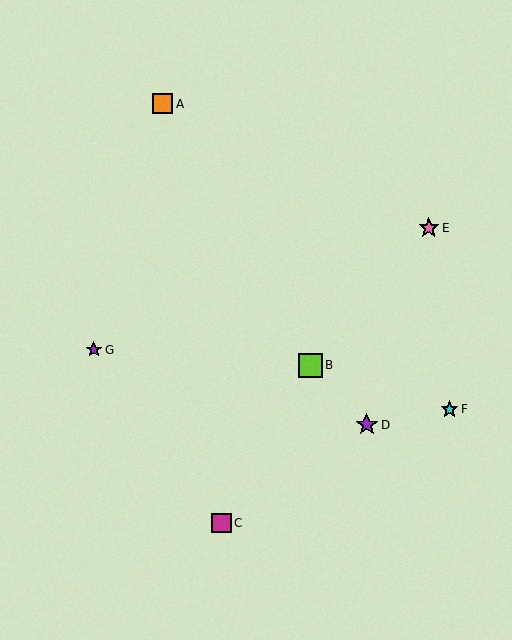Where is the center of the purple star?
The center of the purple star is at (367, 425).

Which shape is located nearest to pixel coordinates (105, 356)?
The purple star (labeled G) at (94, 350) is nearest to that location.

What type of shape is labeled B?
Shape B is a lime square.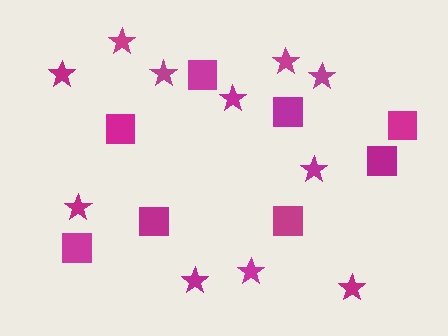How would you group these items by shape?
There are 2 groups: one group of squares (8) and one group of stars (11).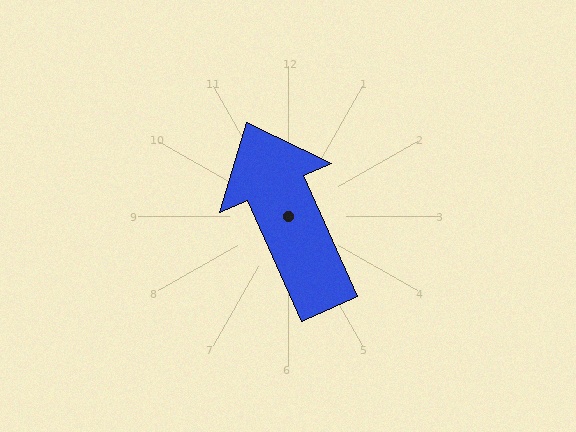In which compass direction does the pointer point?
Northwest.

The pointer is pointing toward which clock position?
Roughly 11 o'clock.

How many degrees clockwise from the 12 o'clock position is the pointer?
Approximately 336 degrees.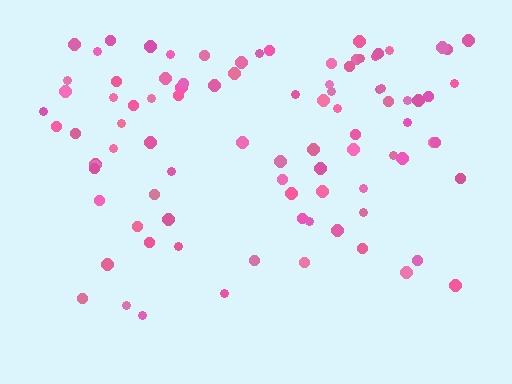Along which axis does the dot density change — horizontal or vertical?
Vertical.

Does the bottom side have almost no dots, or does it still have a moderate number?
Still a moderate number, just noticeably fewer than the top.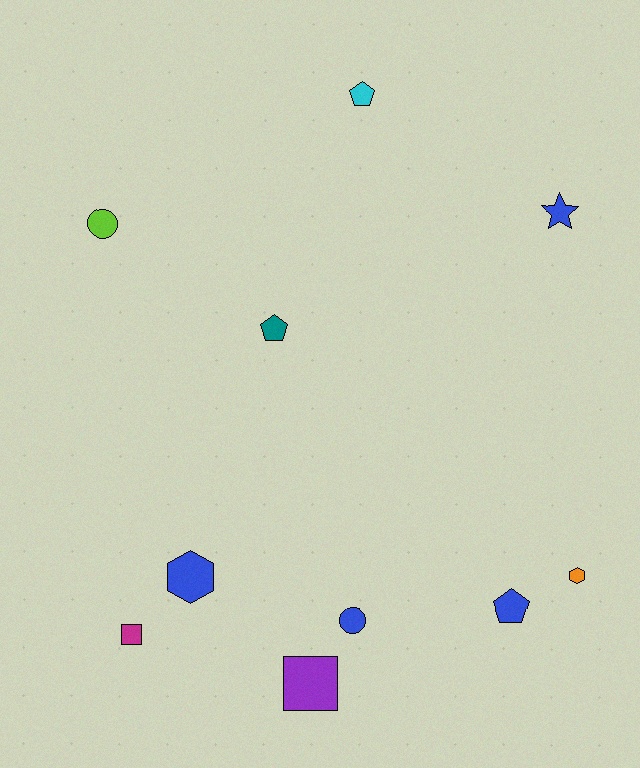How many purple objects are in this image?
There is 1 purple object.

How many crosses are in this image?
There are no crosses.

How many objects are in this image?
There are 10 objects.